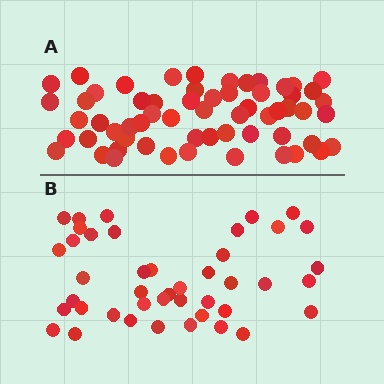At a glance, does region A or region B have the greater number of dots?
Region A (the top region) has more dots.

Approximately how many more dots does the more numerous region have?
Region A has approximately 15 more dots than region B.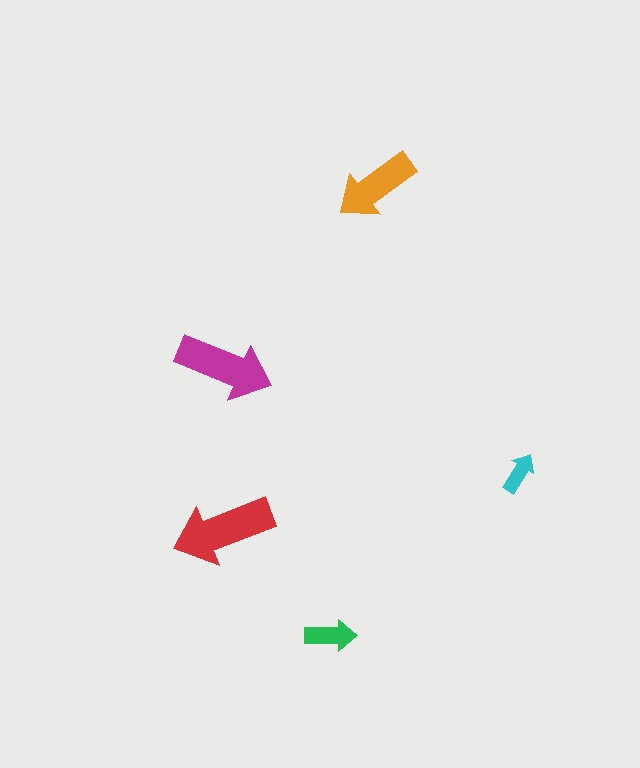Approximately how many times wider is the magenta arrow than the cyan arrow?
About 2.5 times wider.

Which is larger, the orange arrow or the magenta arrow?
The magenta one.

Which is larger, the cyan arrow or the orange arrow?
The orange one.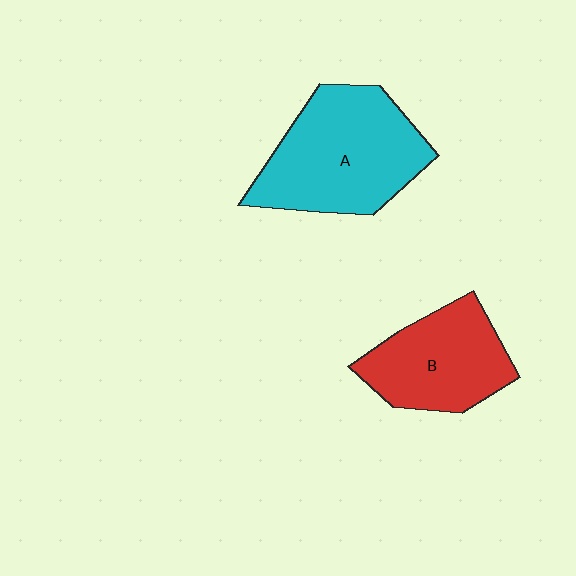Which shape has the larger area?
Shape A (cyan).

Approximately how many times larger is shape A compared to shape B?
Approximately 1.4 times.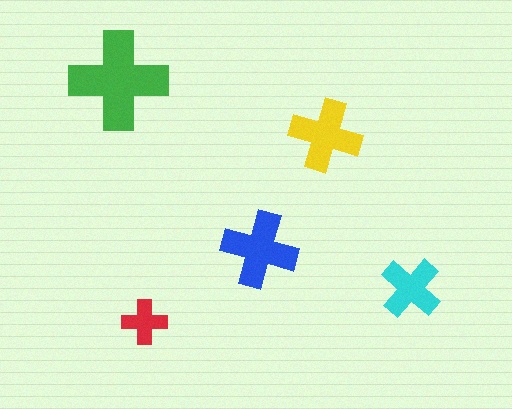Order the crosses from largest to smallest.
the green one, the blue one, the yellow one, the cyan one, the red one.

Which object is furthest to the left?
The green cross is leftmost.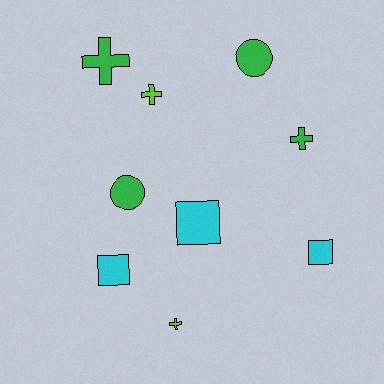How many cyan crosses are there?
There are no cyan crosses.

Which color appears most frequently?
Green, with 4 objects.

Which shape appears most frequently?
Cross, with 4 objects.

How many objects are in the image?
There are 9 objects.